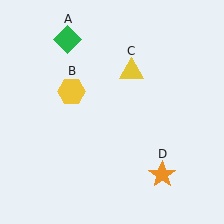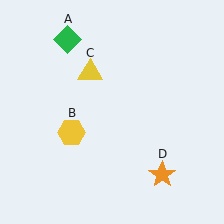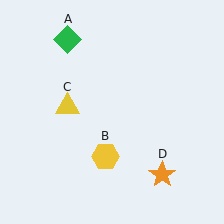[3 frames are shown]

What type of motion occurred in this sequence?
The yellow hexagon (object B), yellow triangle (object C) rotated counterclockwise around the center of the scene.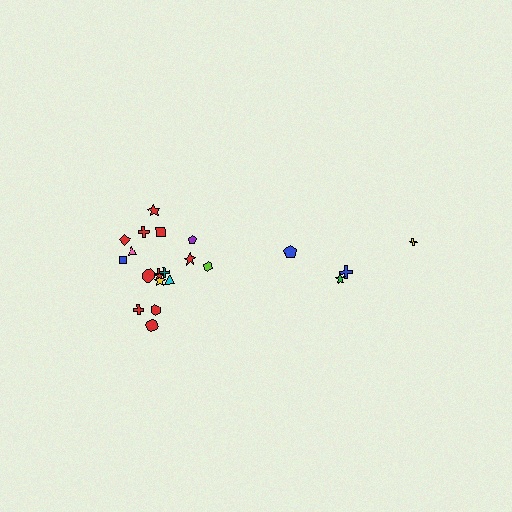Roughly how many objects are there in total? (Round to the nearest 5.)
Roughly 20 objects in total.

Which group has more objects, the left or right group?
The left group.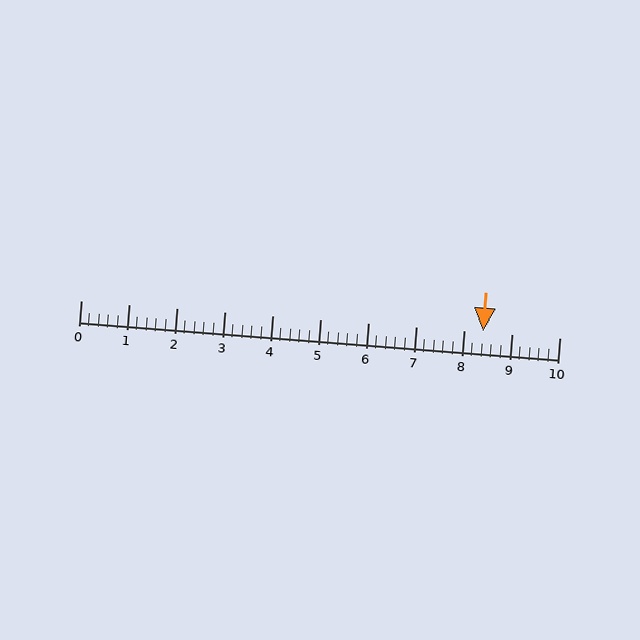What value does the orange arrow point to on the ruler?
The orange arrow points to approximately 8.4.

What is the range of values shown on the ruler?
The ruler shows values from 0 to 10.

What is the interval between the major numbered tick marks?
The major tick marks are spaced 1 units apart.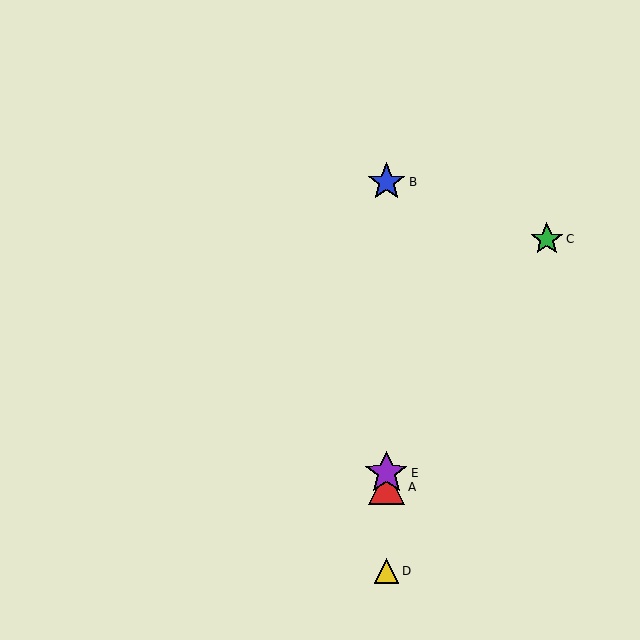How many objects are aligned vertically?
4 objects (A, B, D, E) are aligned vertically.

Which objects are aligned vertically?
Objects A, B, D, E are aligned vertically.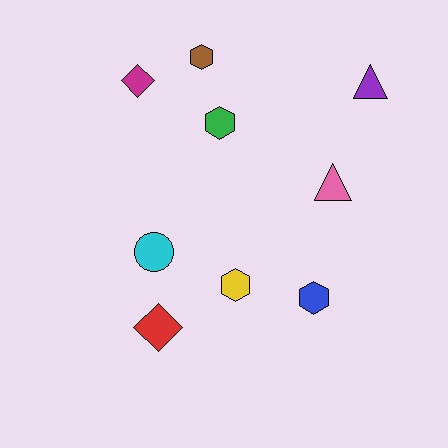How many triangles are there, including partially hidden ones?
There are 2 triangles.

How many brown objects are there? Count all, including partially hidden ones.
There is 1 brown object.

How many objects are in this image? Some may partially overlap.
There are 9 objects.